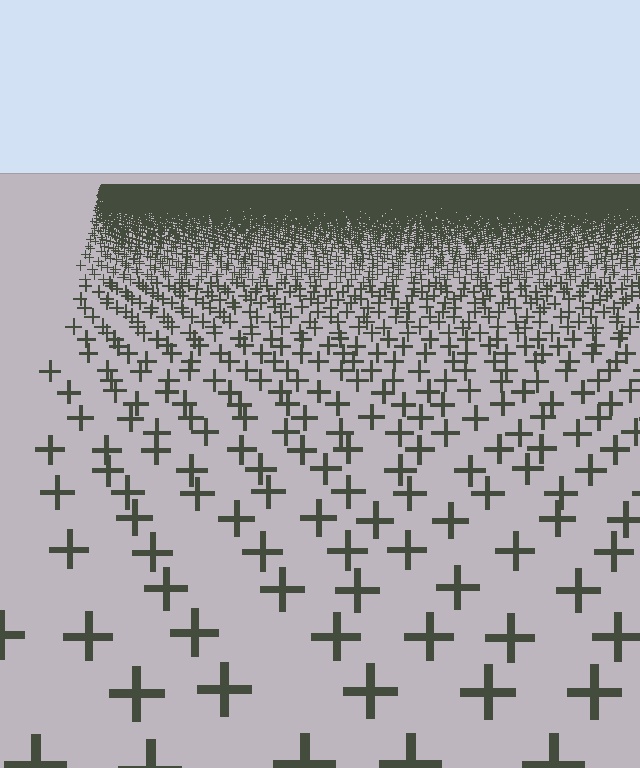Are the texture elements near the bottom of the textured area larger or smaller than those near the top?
Larger. Near the bottom, elements are closer to the viewer and appear at a bigger on-screen size.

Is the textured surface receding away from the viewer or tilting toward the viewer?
The surface is receding away from the viewer. Texture elements get smaller and denser toward the top.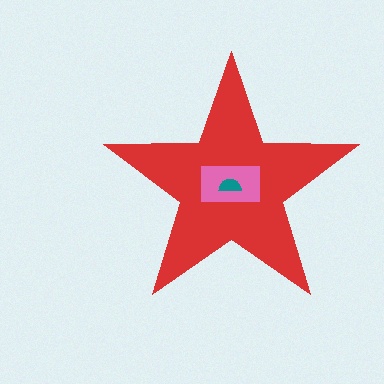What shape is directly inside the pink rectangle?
The teal semicircle.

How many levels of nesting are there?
3.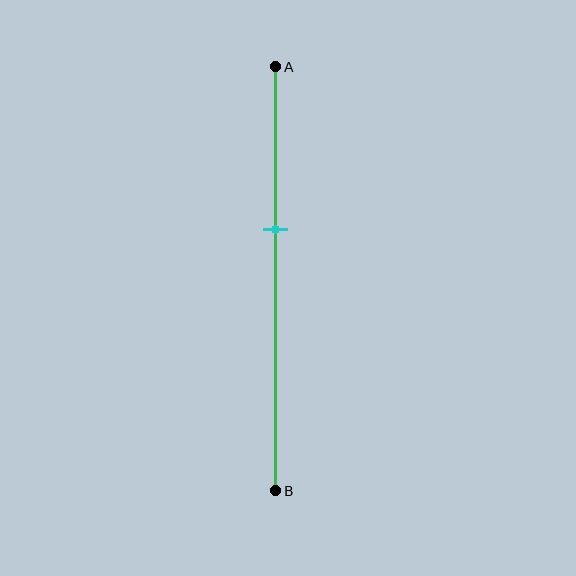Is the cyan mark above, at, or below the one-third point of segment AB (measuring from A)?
The cyan mark is below the one-third point of segment AB.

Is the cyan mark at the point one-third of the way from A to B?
No, the mark is at about 40% from A, not at the 33% one-third point.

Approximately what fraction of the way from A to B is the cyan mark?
The cyan mark is approximately 40% of the way from A to B.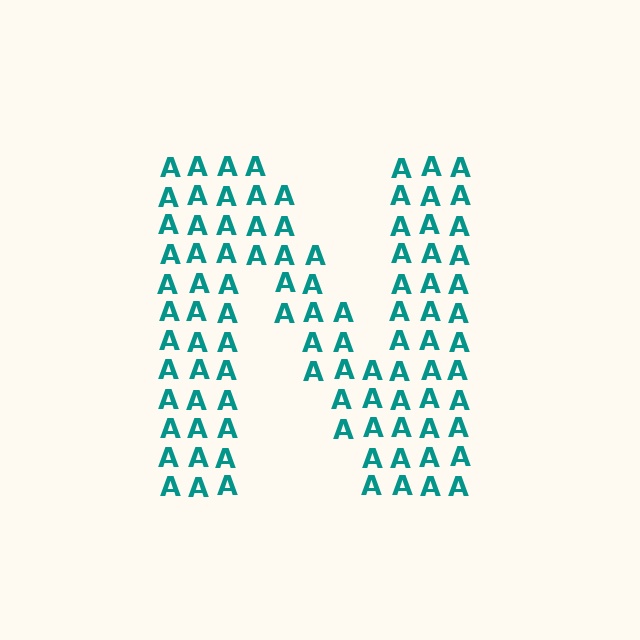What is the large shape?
The large shape is the letter N.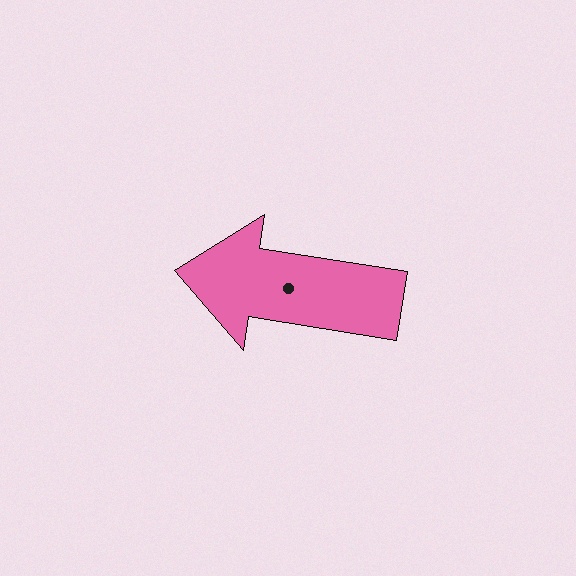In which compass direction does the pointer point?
West.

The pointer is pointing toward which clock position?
Roughly 9 o'clock.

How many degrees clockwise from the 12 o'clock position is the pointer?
Approximately 279 degrees.